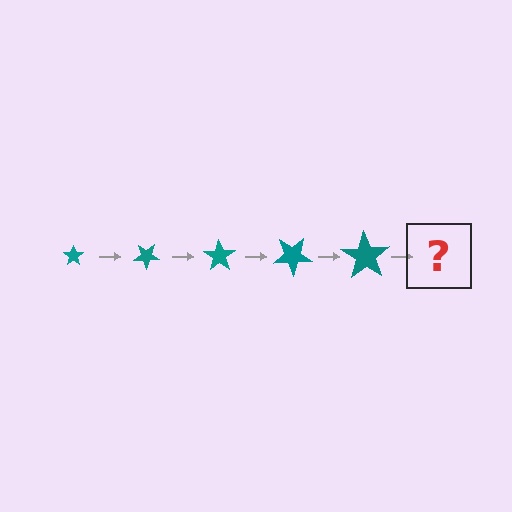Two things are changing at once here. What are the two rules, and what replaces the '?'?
The two rules are that the star grows larger each step and it rotates 35 degrees each step. The '?' should be a star, larger than the previous one and rotated 175 degrees from the start.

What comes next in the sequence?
The next element should be a star, larger than the previous one and rotated 175 degrees from the start.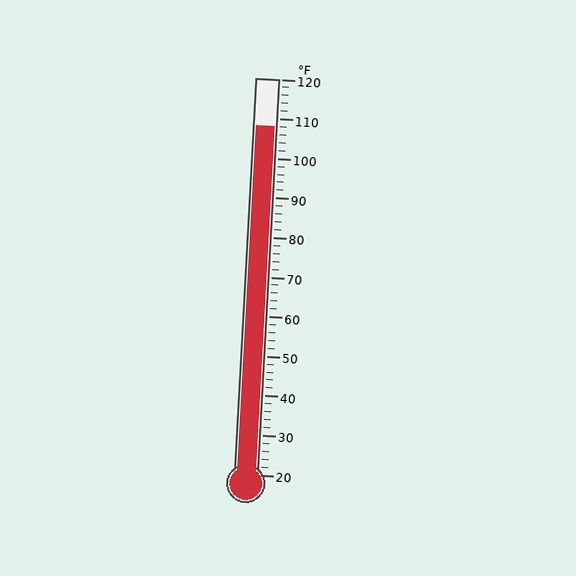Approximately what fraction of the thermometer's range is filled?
The thermometer is filled to approximately 90% of its range.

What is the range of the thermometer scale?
The thermometer scale ranges from 20°F to 120°F.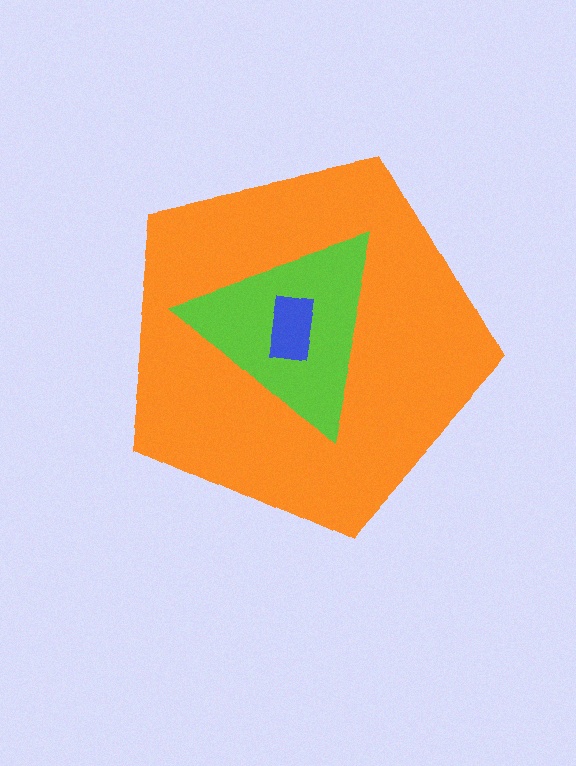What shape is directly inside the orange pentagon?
The lime triangle.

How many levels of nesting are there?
3.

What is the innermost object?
The blue rectangle.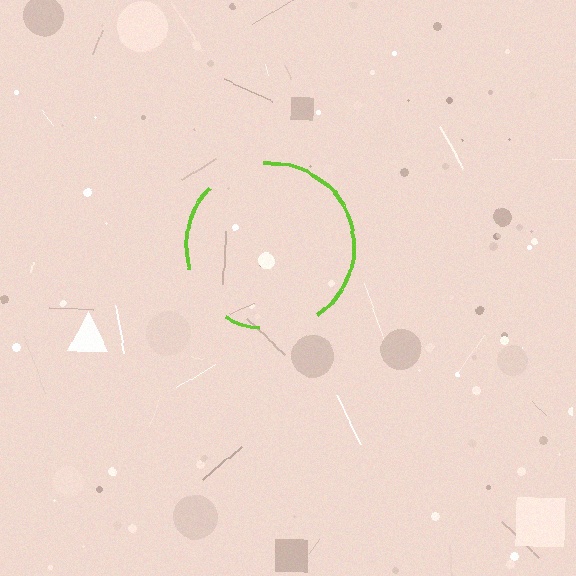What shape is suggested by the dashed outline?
The dashed outline suggests a circle.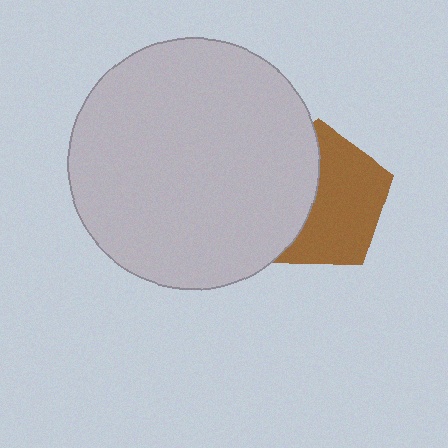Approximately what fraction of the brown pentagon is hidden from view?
Roughly 43% of the brown pentagon is hidden behind the light gray circle.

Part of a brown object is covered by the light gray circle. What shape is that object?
It is a pentagon.